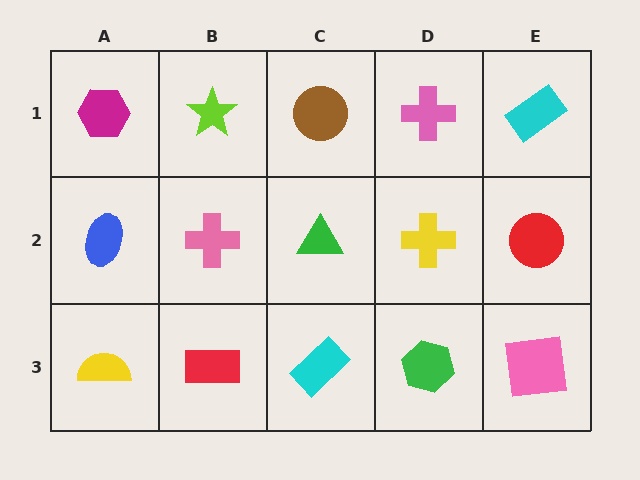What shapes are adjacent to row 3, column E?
A red circle (row 2, column E), a green hexagon (row 3, column D).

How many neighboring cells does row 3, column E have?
2.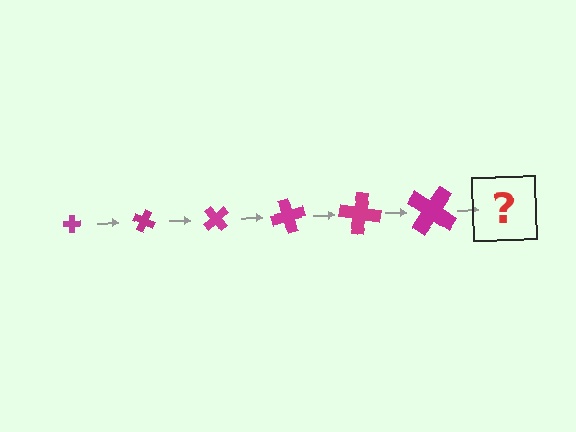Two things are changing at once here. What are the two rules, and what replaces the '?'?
The two rules are that the cross grows larger each step and it rotates 25 degrees each step. The '?' should be a cross, larger than the previous one and rotated 150 degrees from the start.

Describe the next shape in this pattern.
It should be a cross, larger than the previous one and rotated 150 degrees from the start.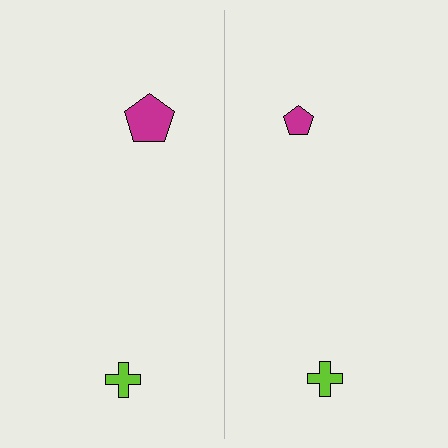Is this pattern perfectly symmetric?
No, the pattern is not perfectly symmetric. The magenta pentagon on the right side has a different size than its mirror counterpart.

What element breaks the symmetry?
The magenta pentagon on the right side has a different size than its mirror counterpart.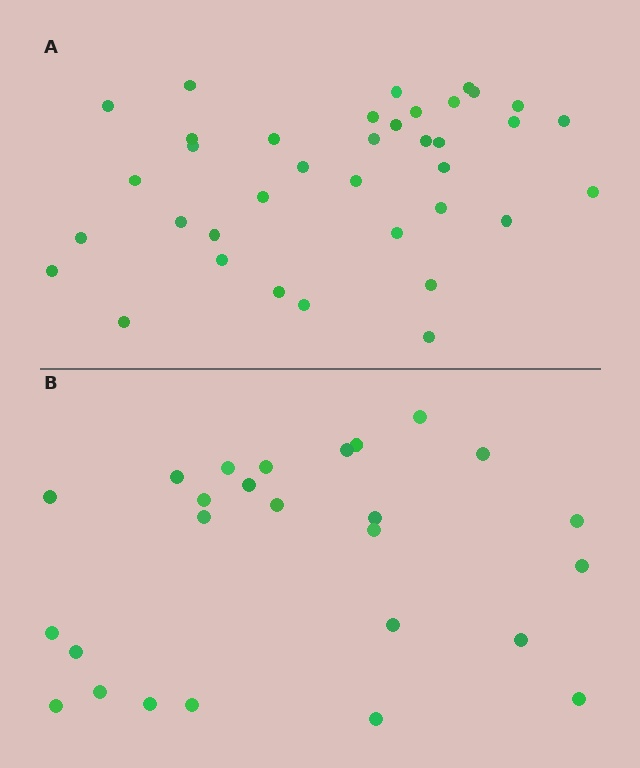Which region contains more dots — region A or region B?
Region A (the top region) has more dots.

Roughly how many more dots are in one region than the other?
Region A has roughly 12 or so more dots than region B.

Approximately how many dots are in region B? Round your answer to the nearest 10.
About 30 dots. (The exact count is 26, which rounds to 30.)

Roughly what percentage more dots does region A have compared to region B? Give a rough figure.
About 40% more.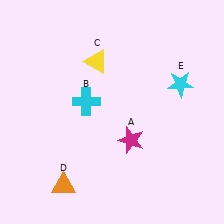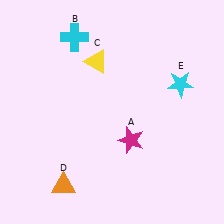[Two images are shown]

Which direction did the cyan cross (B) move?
The cyan cross (B) moved up.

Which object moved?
The cyan cross (B) moved up.